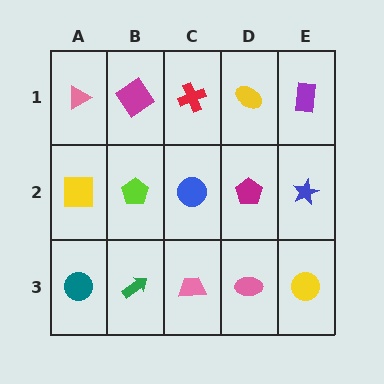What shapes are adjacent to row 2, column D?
A yellow ellipse (row 1, column D), a pink ellipse (row 3, column D), a blue circle (row 2, column C), a blue star (row 2, column E).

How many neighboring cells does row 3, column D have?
3.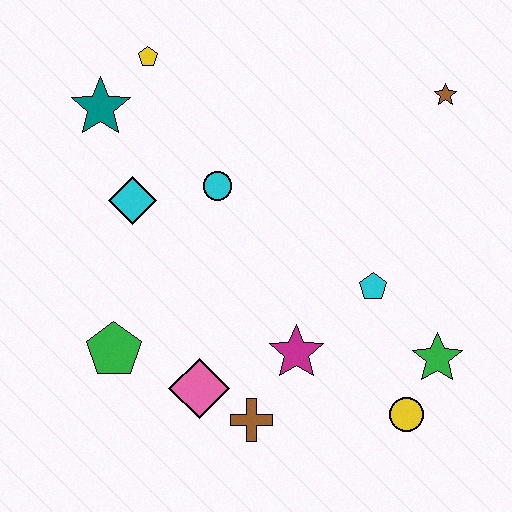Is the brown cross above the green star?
No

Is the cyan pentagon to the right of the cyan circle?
Yes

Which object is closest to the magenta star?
The brown cross is closest to the magenta star.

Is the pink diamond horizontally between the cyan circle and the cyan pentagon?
No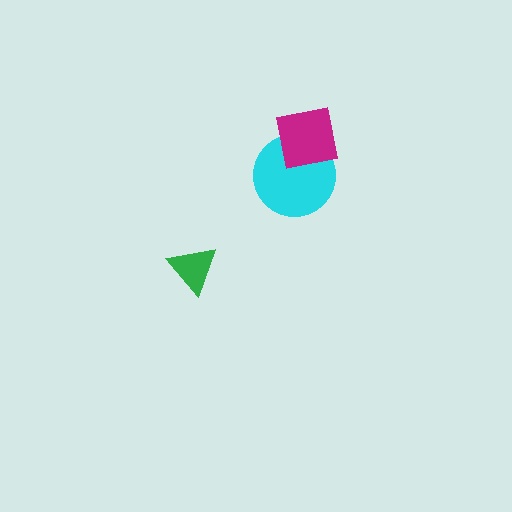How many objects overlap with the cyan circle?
1 object overlaps with the cyan circle.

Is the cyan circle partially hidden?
Yes, it is partially covered by another shape.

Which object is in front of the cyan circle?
The magenta square is in front of the cyan circle.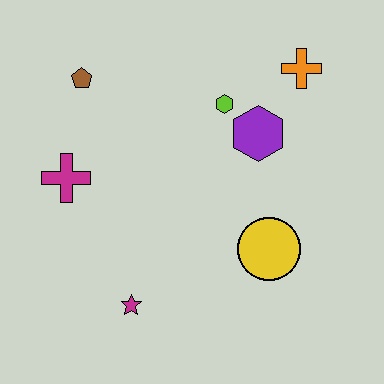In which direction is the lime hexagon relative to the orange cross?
The lime hexagon is to the left of the orange cross.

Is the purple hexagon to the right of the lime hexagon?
Yes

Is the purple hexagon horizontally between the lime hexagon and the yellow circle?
Yes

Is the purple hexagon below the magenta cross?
No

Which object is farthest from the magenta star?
The orange cross is farthest from the magenta star.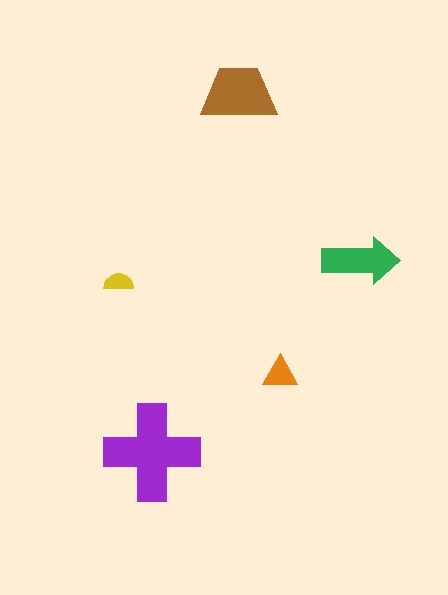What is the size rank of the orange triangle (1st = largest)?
4th.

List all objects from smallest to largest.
The yellow semicircle, the orange triangle, the green arrow, the brown trapezoid, the purple cross.